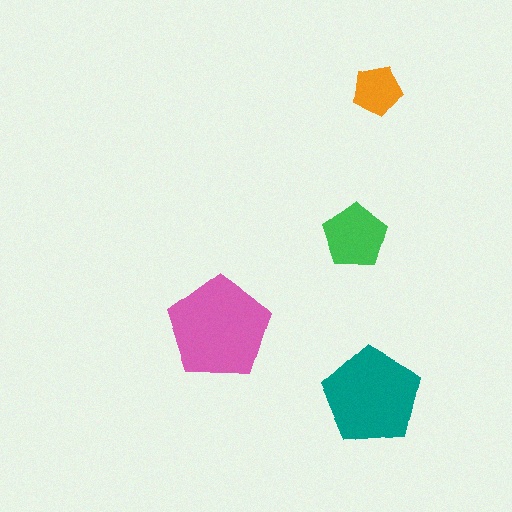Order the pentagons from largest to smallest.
the pink one, the teal one, the green one, the orange one.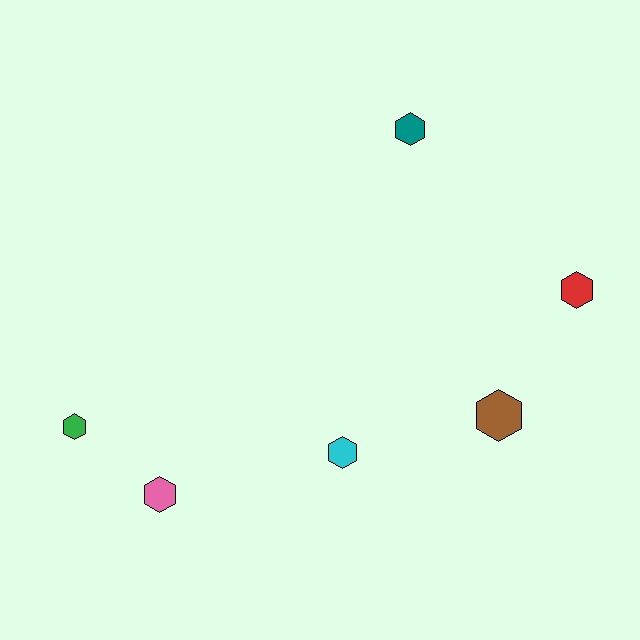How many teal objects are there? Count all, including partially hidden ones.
There is 1 teal object.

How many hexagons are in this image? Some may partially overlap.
There are 6 hexagons.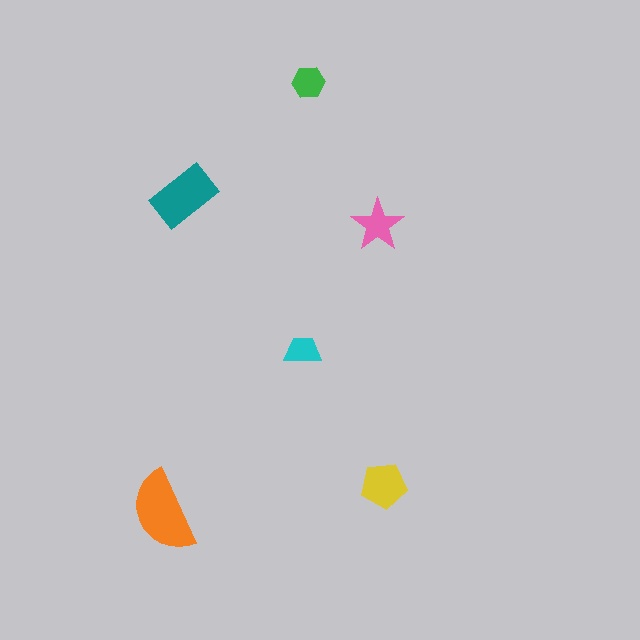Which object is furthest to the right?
The yellow pentagon is rightmost.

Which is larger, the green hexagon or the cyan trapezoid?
The green hexagon.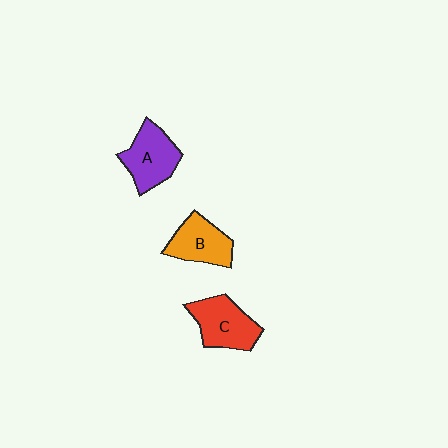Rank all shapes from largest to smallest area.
From largest to smallest: C (red), A (purple), B (orange).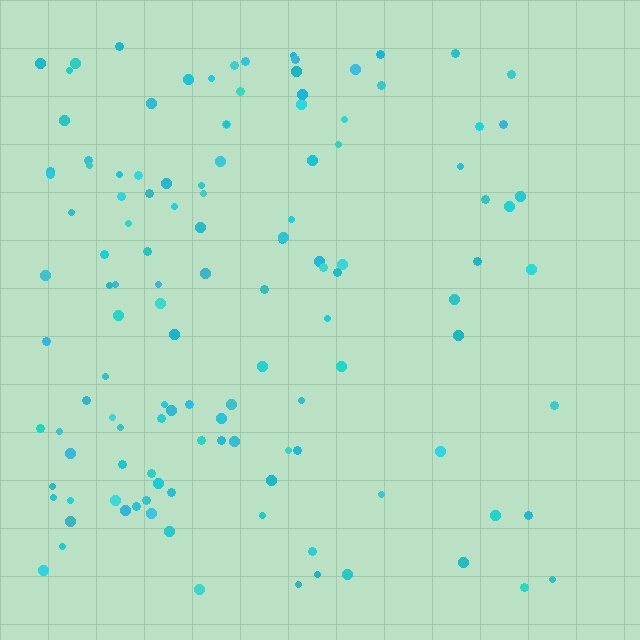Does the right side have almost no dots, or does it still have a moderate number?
Still a moderate number, just noticeably fewer than the left.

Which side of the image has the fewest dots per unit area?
The right.